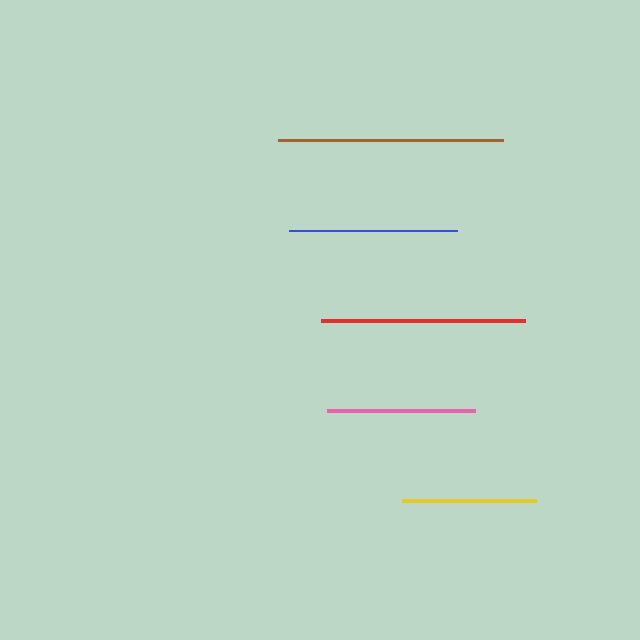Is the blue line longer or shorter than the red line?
The red line is longer than the blue line.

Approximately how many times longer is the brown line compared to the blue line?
The brown line is approximately 1.3 times the length of the blue line.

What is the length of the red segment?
The red segment is approximately 204 pixels long.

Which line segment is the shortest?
The yellow line is the shortest at approximately 134 pixels.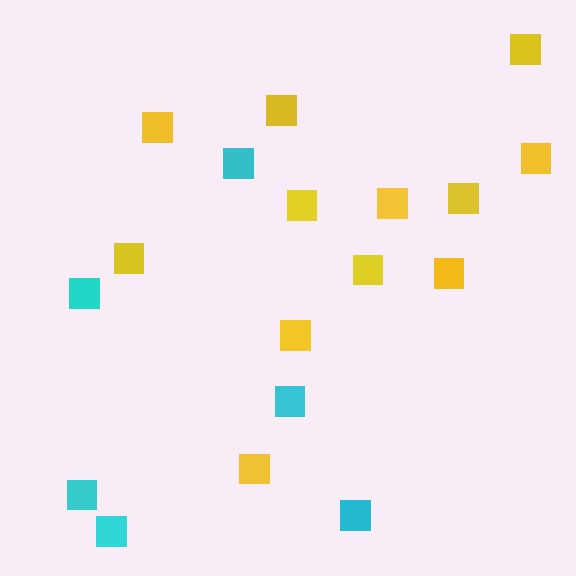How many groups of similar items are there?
There are 2 groups: one group of cyan squares (6) and one group of yellow squares (12).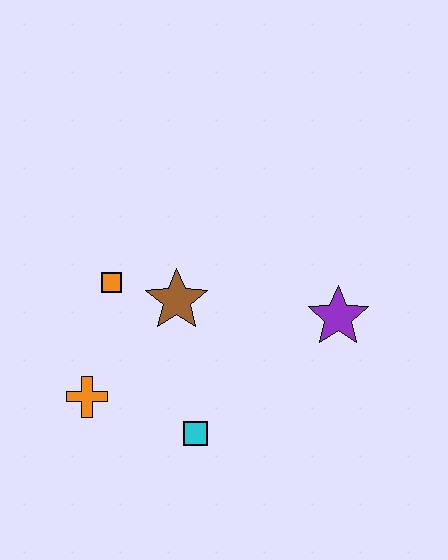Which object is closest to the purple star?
The brown star is closest to the purple star.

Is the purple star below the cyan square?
No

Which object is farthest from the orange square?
The purple star is farthest from the orange square.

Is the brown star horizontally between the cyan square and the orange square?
Yes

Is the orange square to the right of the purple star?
No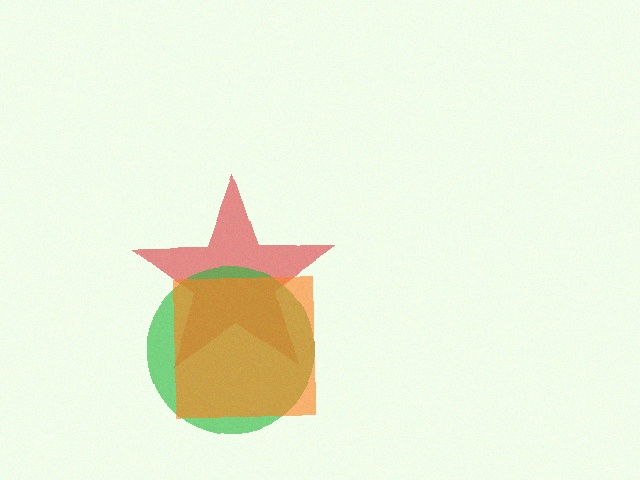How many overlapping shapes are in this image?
There are 3 overlapping shapes in the image.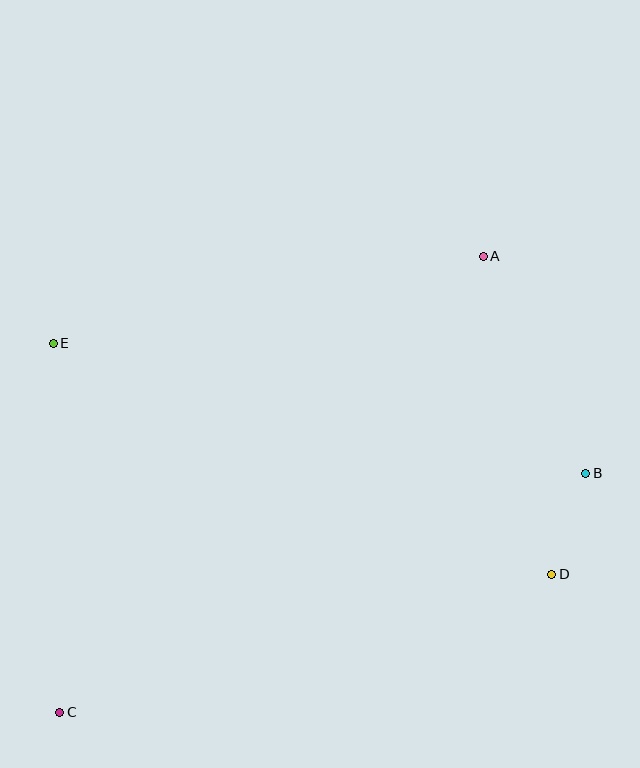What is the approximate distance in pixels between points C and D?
The distance between C and D is approximately 511 pixels.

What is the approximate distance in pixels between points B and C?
The distance between B and C is approximately 578 pixels.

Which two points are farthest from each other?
Points A and C are farthest from each other.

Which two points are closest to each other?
Points B and D are closest to each other.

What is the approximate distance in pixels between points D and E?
The distance between D and E is approximately 549 pixels.